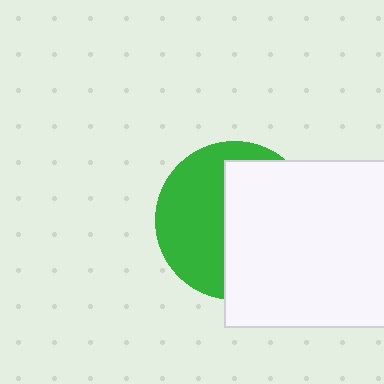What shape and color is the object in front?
The object in front is a white rectangle.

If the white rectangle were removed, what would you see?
You would see the complete green circle.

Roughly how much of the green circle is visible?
About half of it is visible (roughly 45%).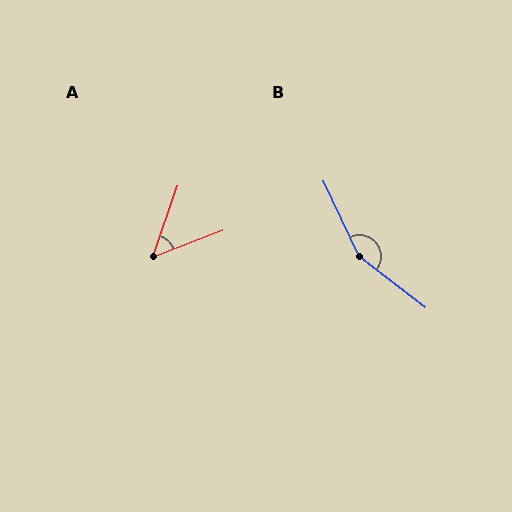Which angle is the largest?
B, at approximately 153 degrees.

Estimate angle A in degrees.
Approximately 50 degrees.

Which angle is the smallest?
A, at approximately 50 degrees.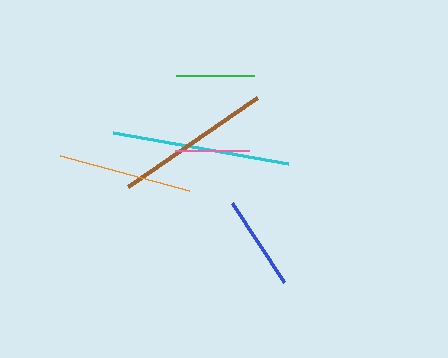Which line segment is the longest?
The cyan line is the longest at approximately 178 pixels.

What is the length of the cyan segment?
The cyan segment is approximately 178 pixels long.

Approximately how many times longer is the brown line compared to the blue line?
The brown line is approximately 1.7 times the length of the blue line.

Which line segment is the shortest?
The pink line is the shortest at approximately 74 pixels.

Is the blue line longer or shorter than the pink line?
The blue line is longer than the pink line.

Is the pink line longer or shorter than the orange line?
The orange line is longer than the pink line.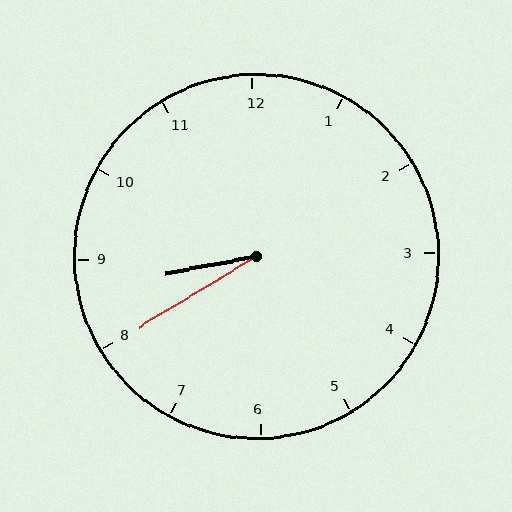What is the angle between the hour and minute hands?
Approximately 20 degrees.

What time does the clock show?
8:40.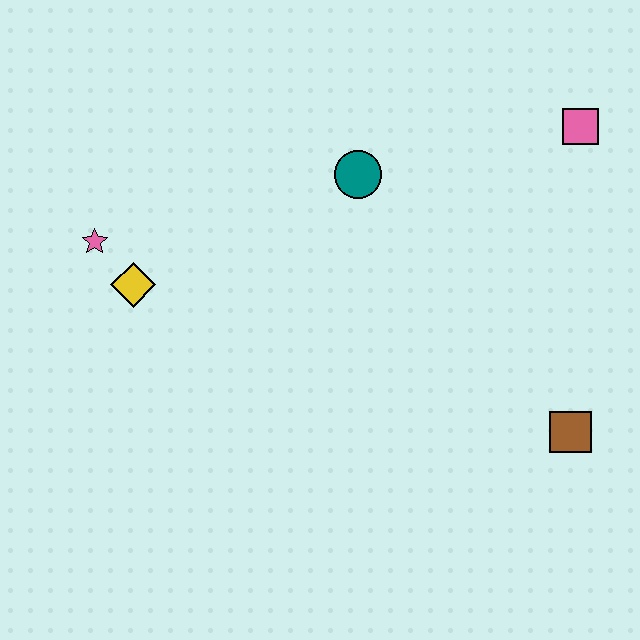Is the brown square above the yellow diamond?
No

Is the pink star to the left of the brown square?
Yes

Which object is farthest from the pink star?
The brown square is farthest from the pink star.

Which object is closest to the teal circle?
The pink square is closest to the teal circle.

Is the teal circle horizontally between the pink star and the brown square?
Yes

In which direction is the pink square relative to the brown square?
The pink square is above the brown square.